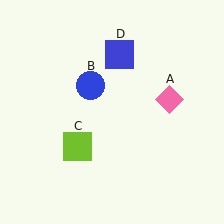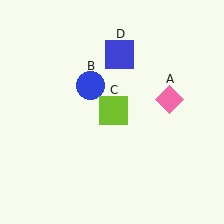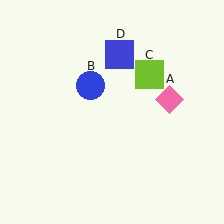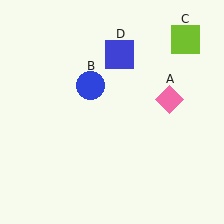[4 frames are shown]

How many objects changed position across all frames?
1 object changed position: lime square (object C).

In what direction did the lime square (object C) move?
The lime square (object C) moved up and to the right.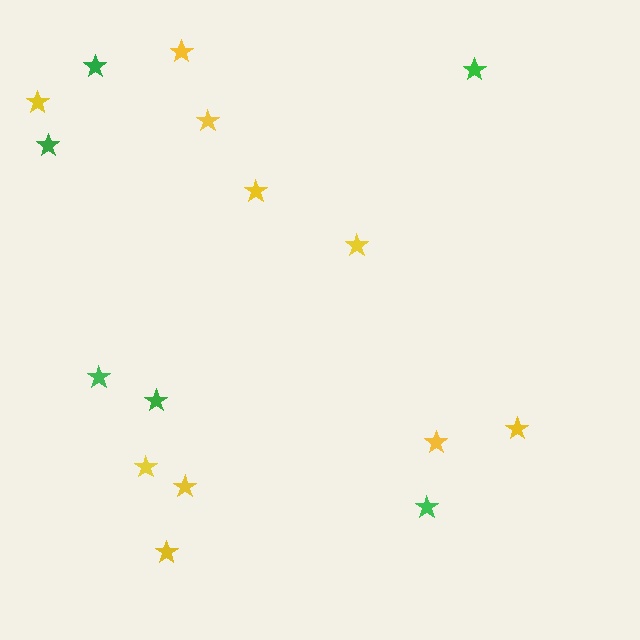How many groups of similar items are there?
There are 2 groups: one group of green stars (6) and one group of yellow stars (10).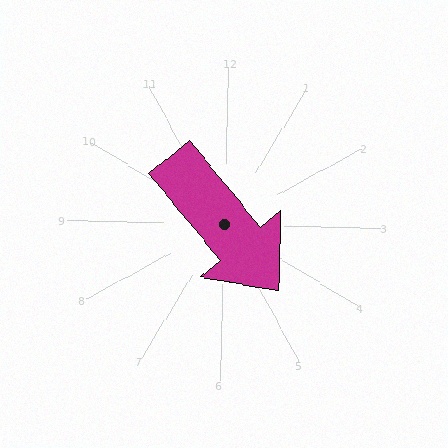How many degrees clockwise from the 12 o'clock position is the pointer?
Approximately 139 degrees.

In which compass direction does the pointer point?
Southeast.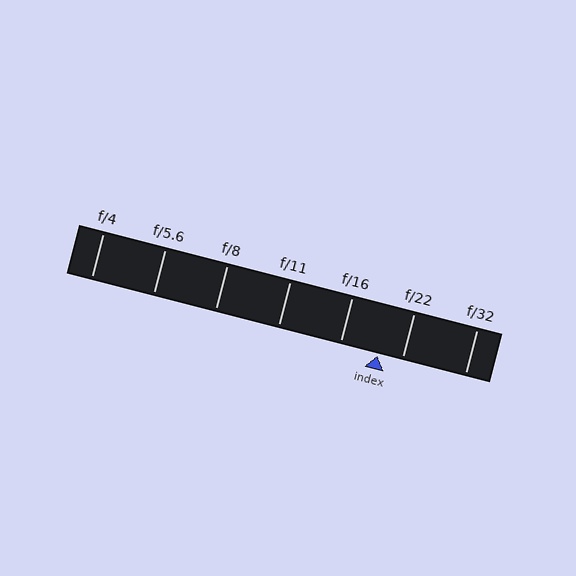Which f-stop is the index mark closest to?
The index mark is closest to f/22.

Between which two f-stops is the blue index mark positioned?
The index mark is between f/16 and f/22.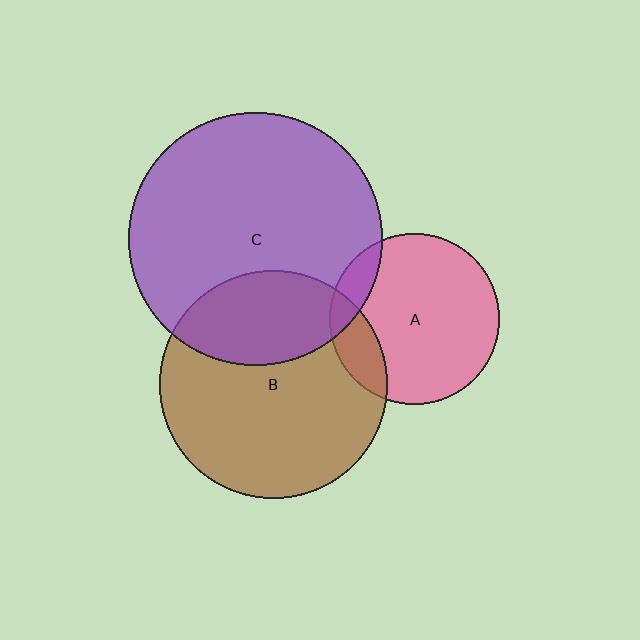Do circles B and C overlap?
Yes.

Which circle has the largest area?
Circle C (purple).